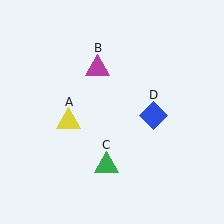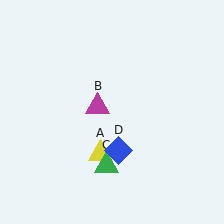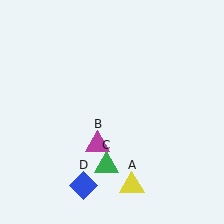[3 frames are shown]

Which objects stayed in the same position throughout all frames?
Green triangle (object C) remained stationary.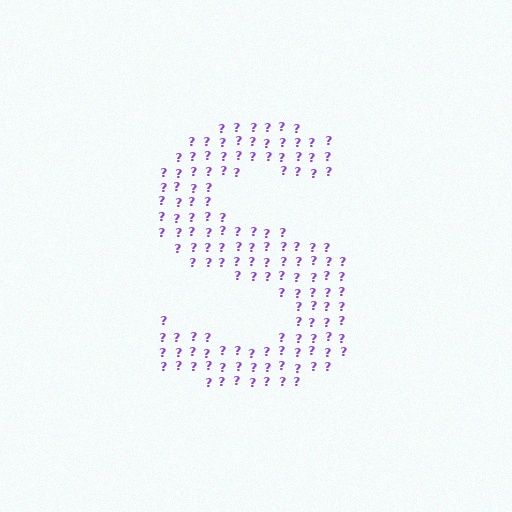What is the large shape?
The large shape is the letter S.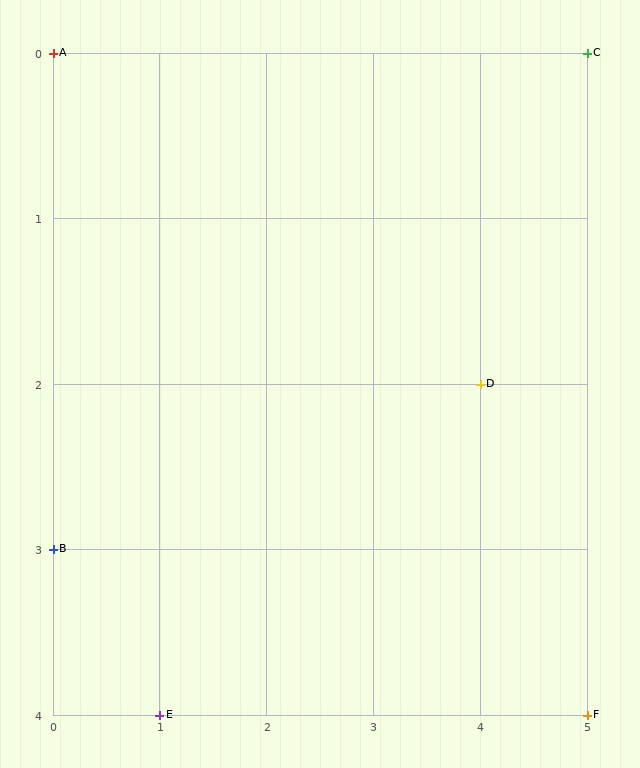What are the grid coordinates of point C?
Point C is at grid coordinates (5, 0).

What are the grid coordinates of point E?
Point E is at grid coordinates (1, 4).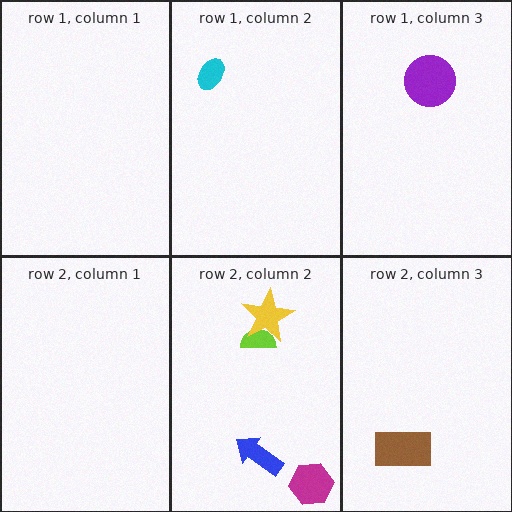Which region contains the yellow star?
The row 2, column 2 region.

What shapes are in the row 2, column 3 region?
The brown rectangle.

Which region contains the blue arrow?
The row 2, column 2 region.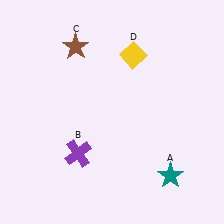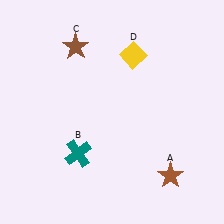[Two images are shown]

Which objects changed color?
A changed from teal to brown. B changed from purple to teal.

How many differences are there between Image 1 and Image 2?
There are 2 differences between the two images.